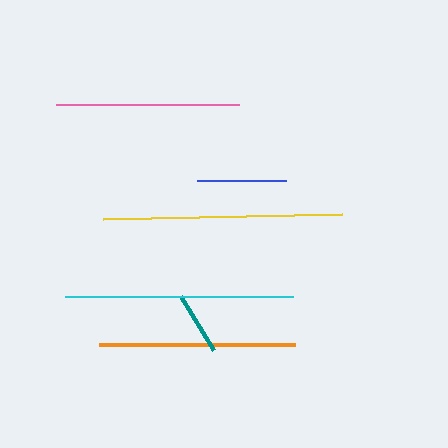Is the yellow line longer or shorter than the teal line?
The yellow line is longer than the teal line.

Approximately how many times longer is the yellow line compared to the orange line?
The yellow line is approximately 1.2 times the length of the orange line.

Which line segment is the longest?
The yellow line is the longest at approximately 238 pixels.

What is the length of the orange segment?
The orange segment is approximately 195 pixels long.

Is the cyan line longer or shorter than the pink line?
The cyan line is longer than the pink line.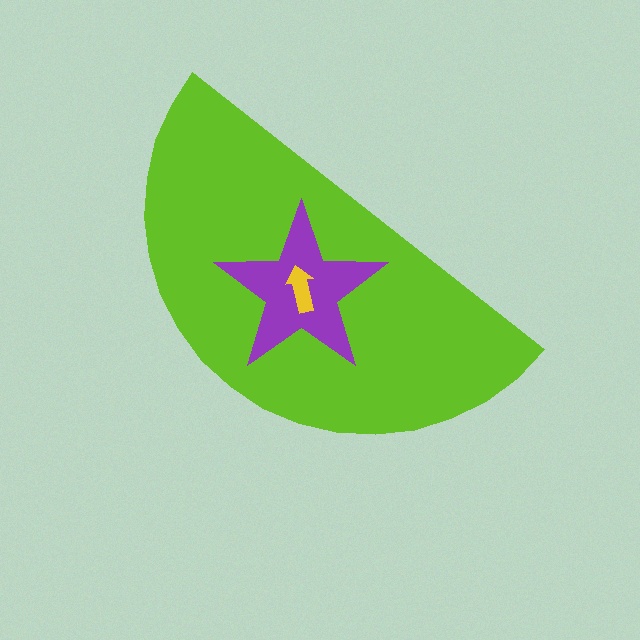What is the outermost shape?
The lime semicircle.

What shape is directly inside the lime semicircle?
The purple star.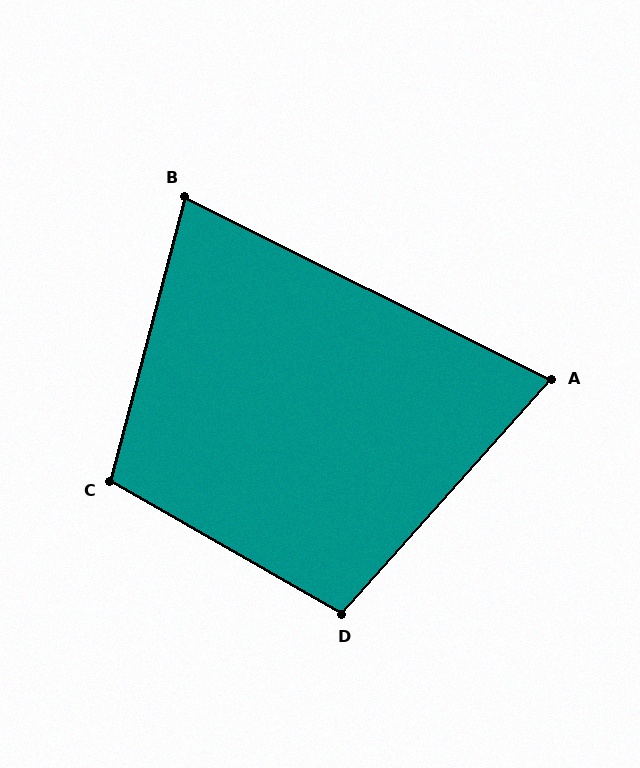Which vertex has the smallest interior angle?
A, at approximately 75 degrees.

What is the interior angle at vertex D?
Approximately 102 degrees (obtuse).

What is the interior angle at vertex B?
Approximately 78 degrees (acute).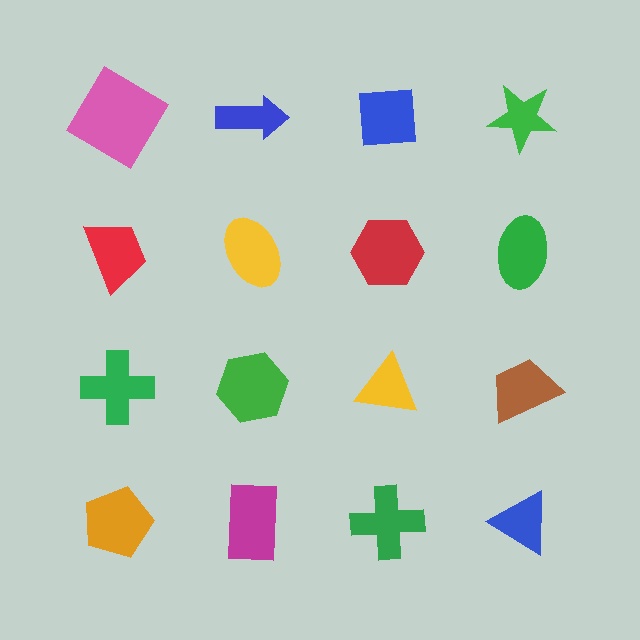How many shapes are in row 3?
4 shapes.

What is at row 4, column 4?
A blue triangle.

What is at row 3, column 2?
A green hexagon.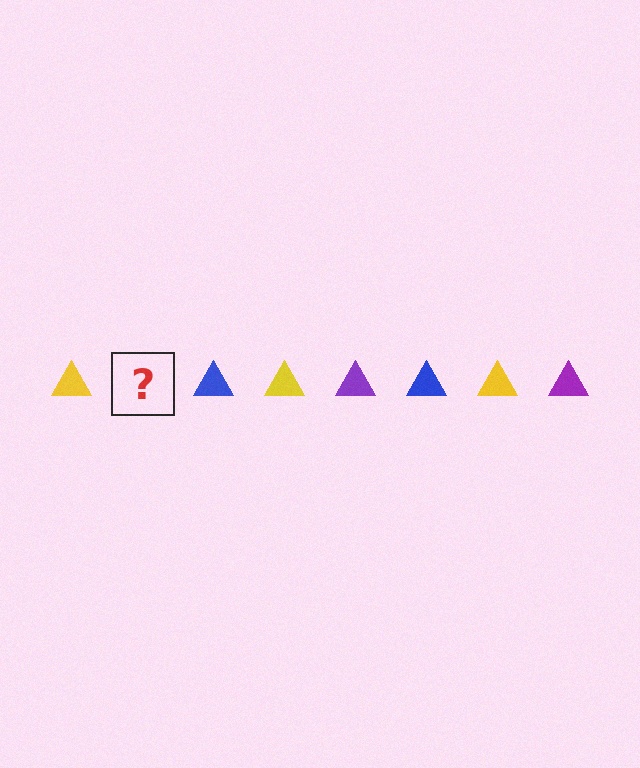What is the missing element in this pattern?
The missing element is a purple triangle.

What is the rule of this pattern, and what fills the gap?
The rule is that the pattern cycles through yellow, purple, blue triangles. The gap should be filled with a purple triangle.